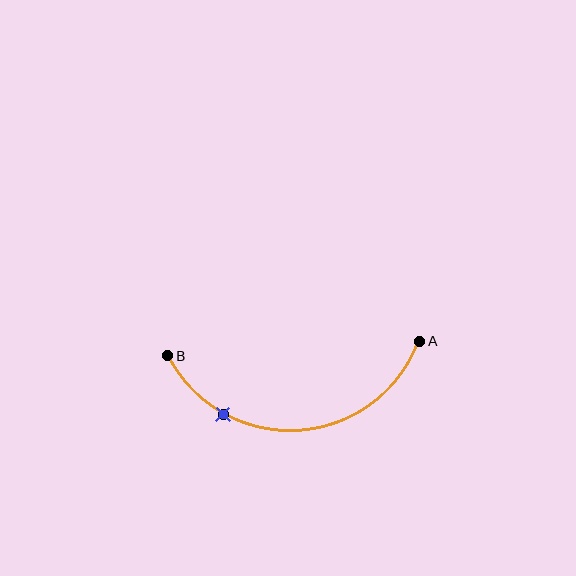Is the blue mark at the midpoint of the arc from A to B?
No. The blue mark lies on the arc but is closer to endpoint B. The arc midpoint would be at the point on the curve equidistant along the arc from both A and B.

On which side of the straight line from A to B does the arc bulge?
The arc bulges below the straight line connecting A and B.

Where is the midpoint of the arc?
The arc midpoint is the point on the curve farthest from the straight line joining A and B. It sits below that line.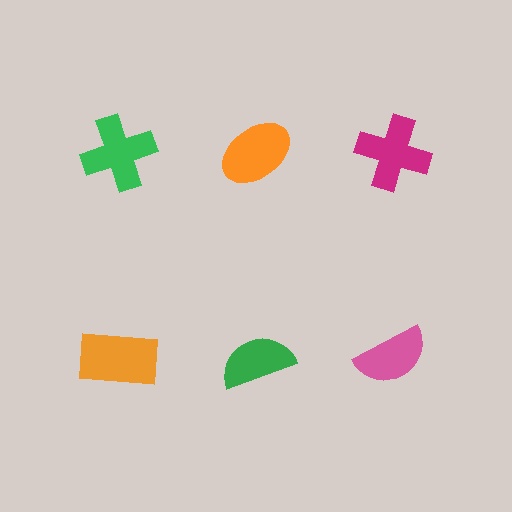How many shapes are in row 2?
3 shapes.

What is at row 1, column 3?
A magenta cross.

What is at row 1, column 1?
A green cross.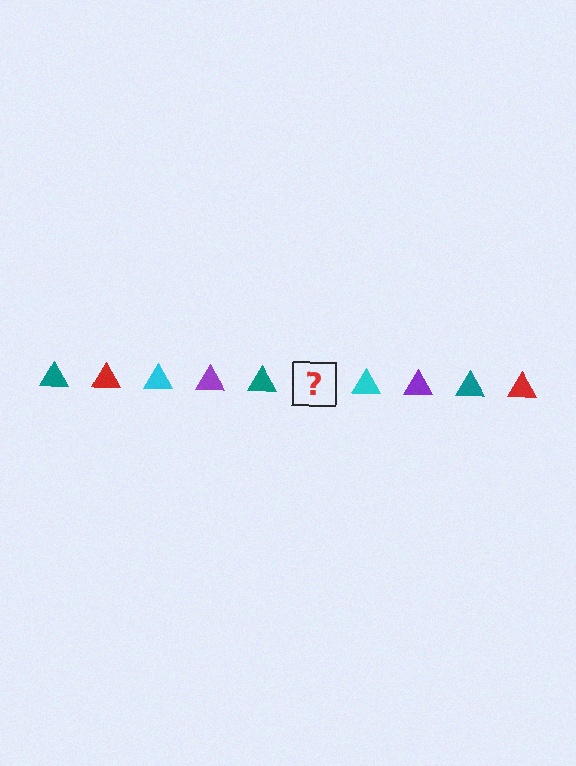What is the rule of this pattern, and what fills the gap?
The rule is that the pattern cycles through teal, red, cyan, purple triangles. The gap should be filled with a red triangle.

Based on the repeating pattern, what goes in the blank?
The blank should be a red triangle.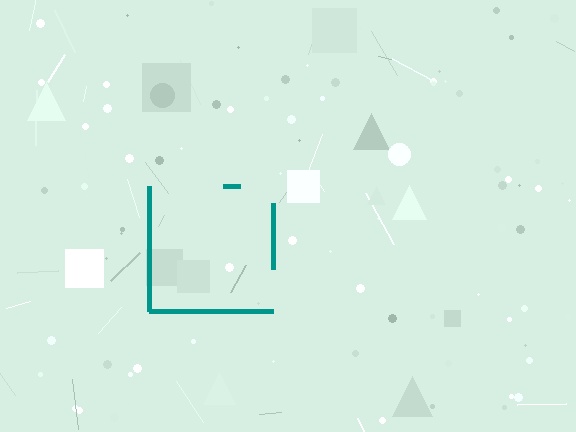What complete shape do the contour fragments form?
The contour fragments form a square.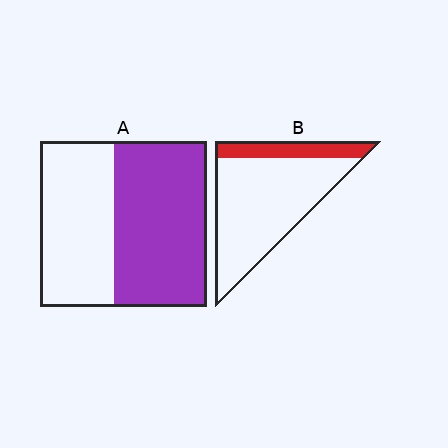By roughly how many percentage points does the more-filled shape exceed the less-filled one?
By roughly 35 percentage points (A over B).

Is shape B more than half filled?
No.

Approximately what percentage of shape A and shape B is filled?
A is approximately 55% and B is approximately 20%.